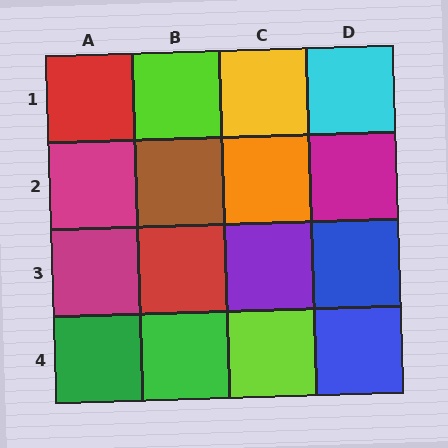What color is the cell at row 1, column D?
Cyan.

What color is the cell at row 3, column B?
Red.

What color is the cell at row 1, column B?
Lime.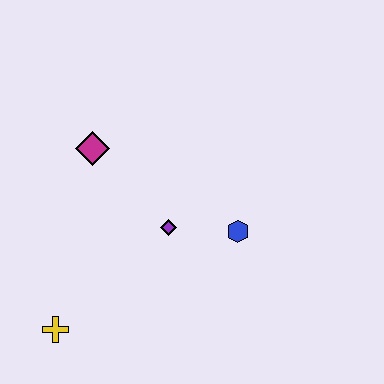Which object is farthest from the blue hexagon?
The yellow cross is farthest from the blue hexagon.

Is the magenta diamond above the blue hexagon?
Yes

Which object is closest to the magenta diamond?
The purple diamond is closest to the magenta diamond.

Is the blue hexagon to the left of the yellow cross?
No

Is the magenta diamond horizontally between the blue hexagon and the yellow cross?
Yes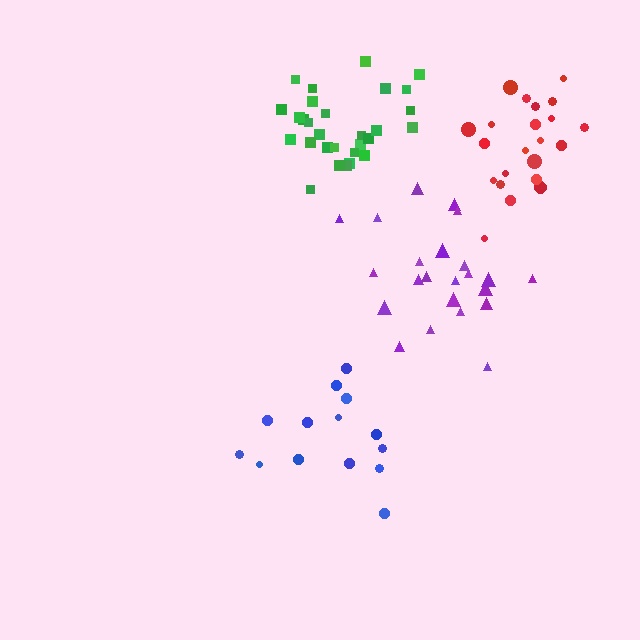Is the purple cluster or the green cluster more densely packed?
Green.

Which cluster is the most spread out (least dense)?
Blue.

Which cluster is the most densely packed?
Green.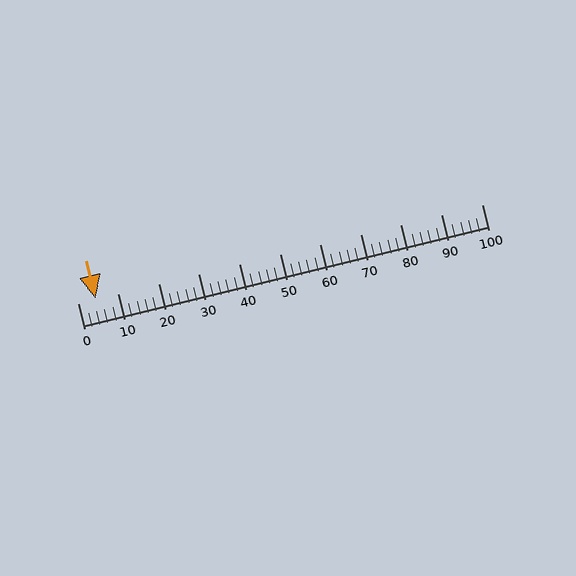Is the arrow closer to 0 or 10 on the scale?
The arrow is closer to 0.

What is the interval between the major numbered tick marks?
The major tick marks are spaced 10 units apart.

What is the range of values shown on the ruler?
The ruler shows values from 0 to 100.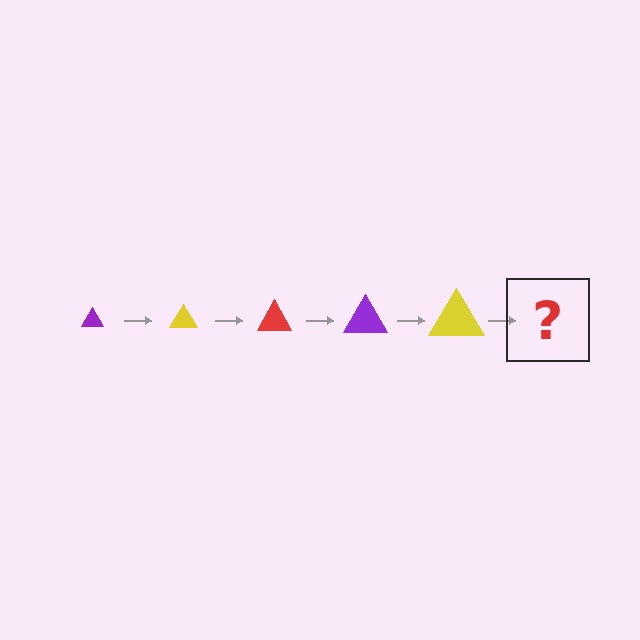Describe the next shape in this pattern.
It should be a red triangle, larger than the previous one.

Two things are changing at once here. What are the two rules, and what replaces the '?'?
The two rules are that the triangle grows larger each step and the color cycles through purple, yellow, and red. The '?' should be a red triangle, larger than the previous one.